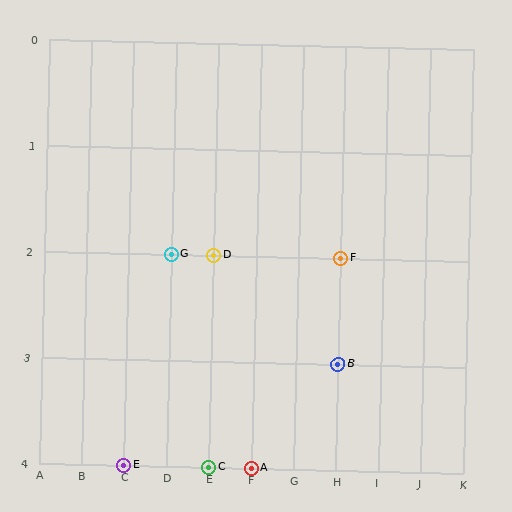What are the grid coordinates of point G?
Point G is at grid coordinates (D, 2).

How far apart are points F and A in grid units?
Points F and A are 2 columns and 2 rows apart (about 2.8 grid units diagonally).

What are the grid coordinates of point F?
Point F is at grid coordinates (H, 2).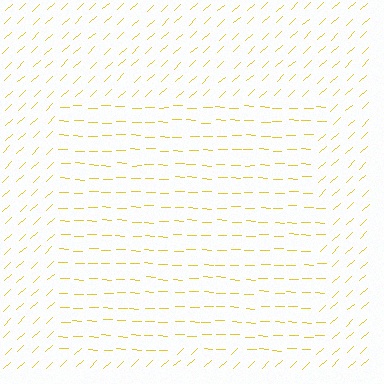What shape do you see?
I see a rectangle.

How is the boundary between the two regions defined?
The boundary is defined purely by a change in line orientation (approximately 45 degrees difference). All lines are the same color and thickness.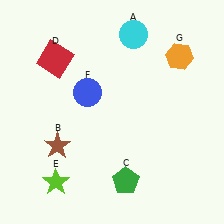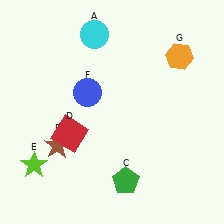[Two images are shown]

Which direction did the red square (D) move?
The red square (D) moved down.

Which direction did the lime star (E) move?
The lime star (E) moved left.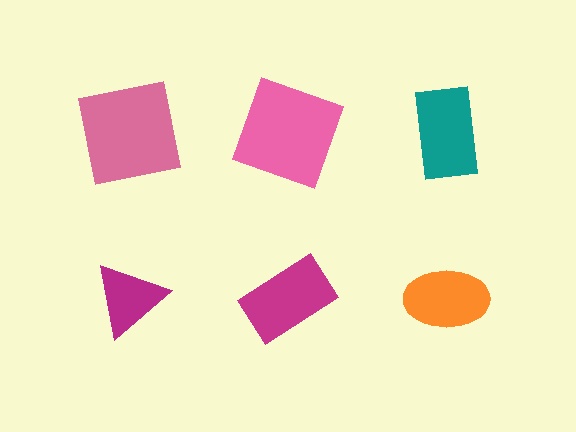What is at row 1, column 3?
A teal rectangle.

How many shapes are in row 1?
3 shapes.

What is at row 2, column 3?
An orange ellipse.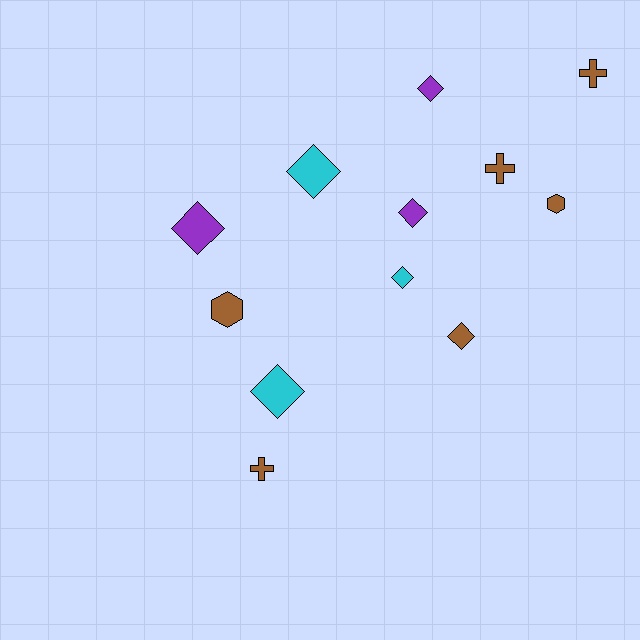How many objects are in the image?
There are 12 objects.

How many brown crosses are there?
There are 3 brown crosses.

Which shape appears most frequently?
Diamond, with 7 objects.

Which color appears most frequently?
Brown, with 6 objects.